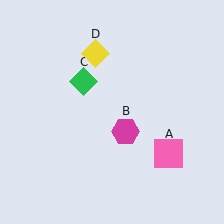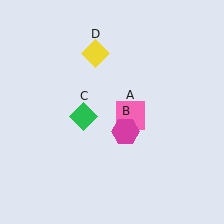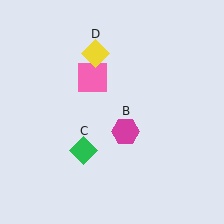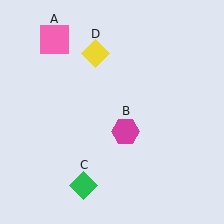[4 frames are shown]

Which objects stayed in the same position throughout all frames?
Magenta hexagon (object B) and yellow diamond (object D) remained stationary.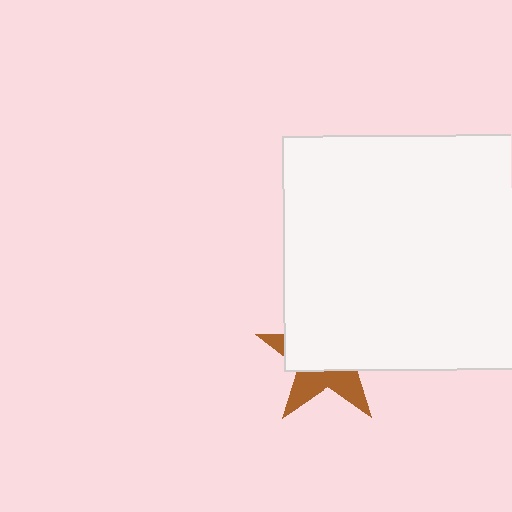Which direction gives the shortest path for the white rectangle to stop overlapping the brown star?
Moving up gives the shortest separation.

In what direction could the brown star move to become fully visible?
The brown star could move down. That would shift it out from behind the white rectangle entirely.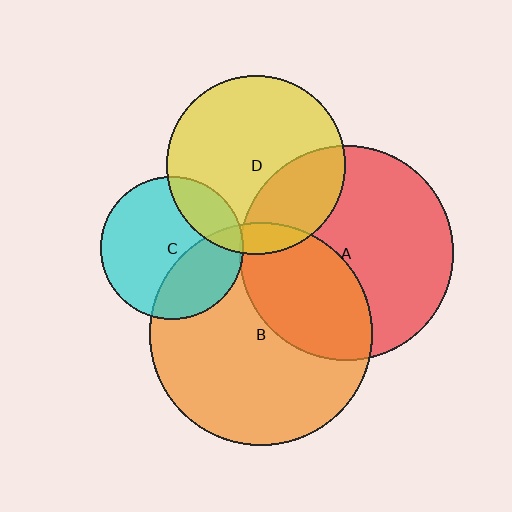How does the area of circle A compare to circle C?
Approximately 2.3 times.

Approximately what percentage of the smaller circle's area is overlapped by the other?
Approximately 35%.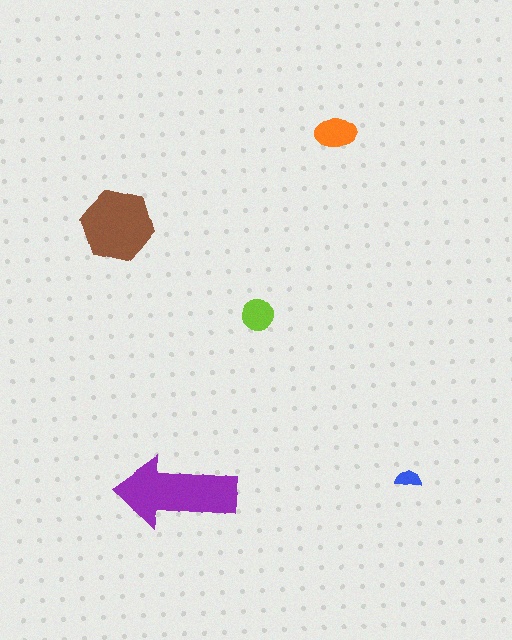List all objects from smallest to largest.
The blue semicircle, the lime circle, the orange ellipse, the brown hexagon, the purple arrow.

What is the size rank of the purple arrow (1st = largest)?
1st.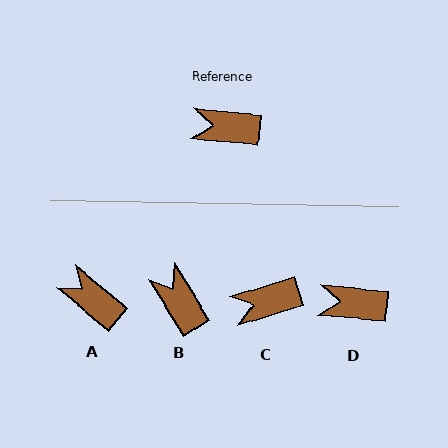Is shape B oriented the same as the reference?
No, it is off by about 53 degrees.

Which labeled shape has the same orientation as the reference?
D.